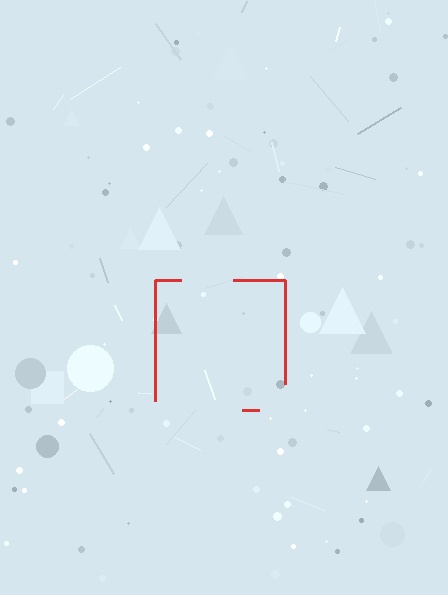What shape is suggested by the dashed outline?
The dashed outline suggests a square.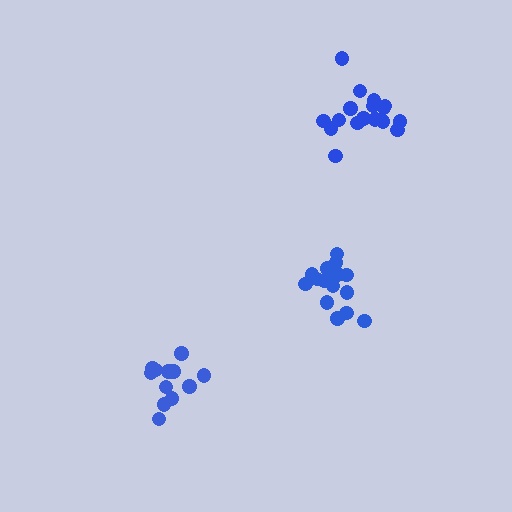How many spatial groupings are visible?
There are 3 spatial groupings.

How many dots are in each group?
Group 1: 16 dots, Group 2: 14 dots, Group 3: 18 dots (48 total).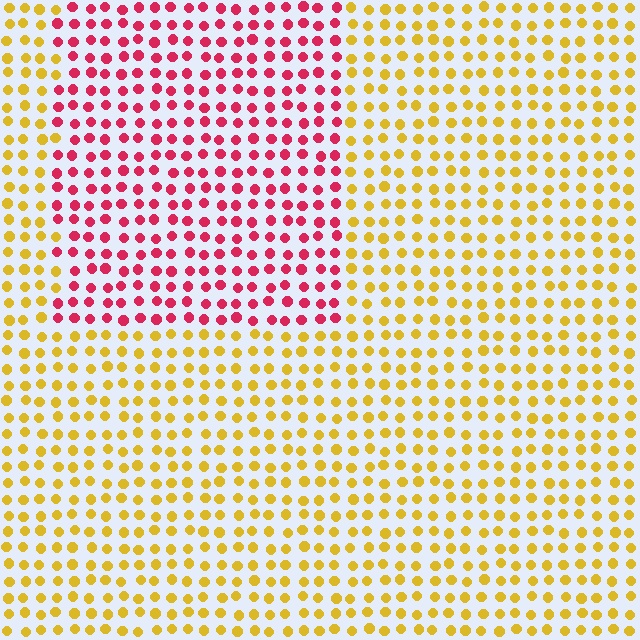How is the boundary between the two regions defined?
The boundary is defined purely by a slight shift in hue (about 66 degrees). Spacing, size, and orientation are identical on both sides.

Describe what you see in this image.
The image is filled with small yellow elements in a uniform arrangement. A rectangle-shaped region is visible where the elements are tinted to a slightly different hue, forming a subtle color boundary.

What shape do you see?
I see a rectangle.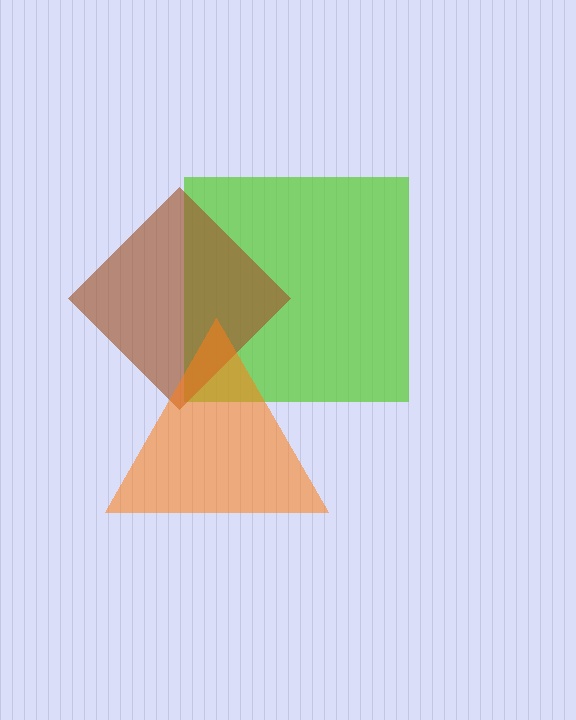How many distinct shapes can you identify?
There are 3 distinct shapes: a lime square, a brown diamond, an orange triangle.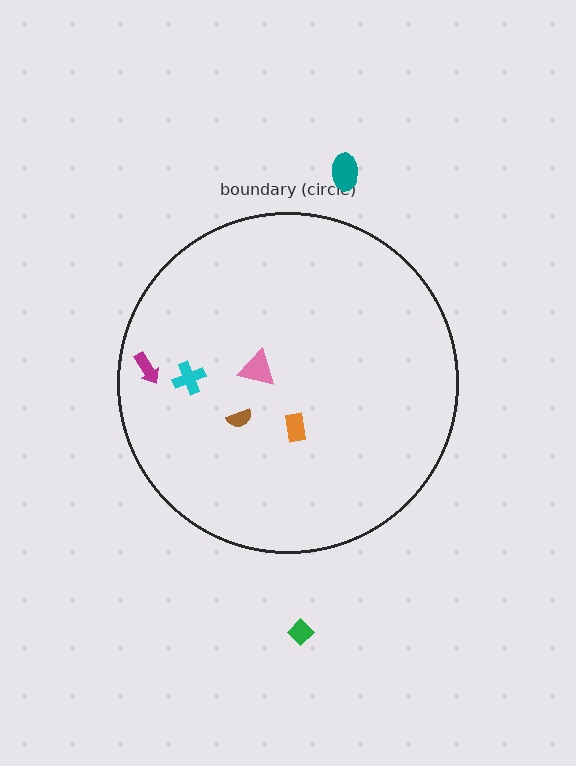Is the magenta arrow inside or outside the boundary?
Inside.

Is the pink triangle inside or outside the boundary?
Inside.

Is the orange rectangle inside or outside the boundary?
Inside.